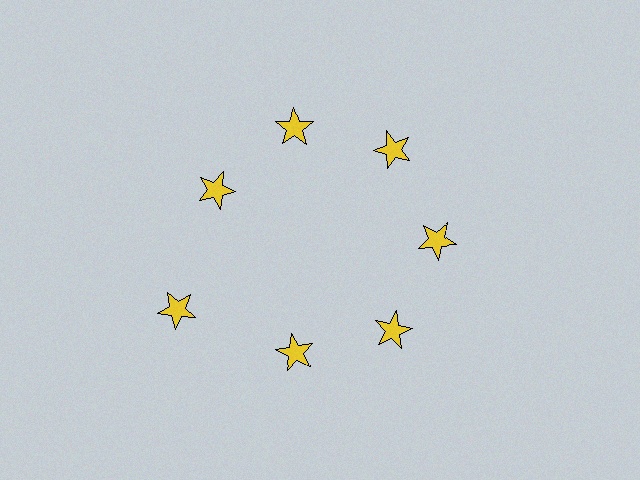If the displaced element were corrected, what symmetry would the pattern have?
It would have 7-fold rotational symmetry — the pattern would map onto itself every 51 degrees.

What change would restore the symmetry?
The symmetry would be restored by moving it inward, back onto the ring so that all 7 stars sit at equal angles and equal distance from the center.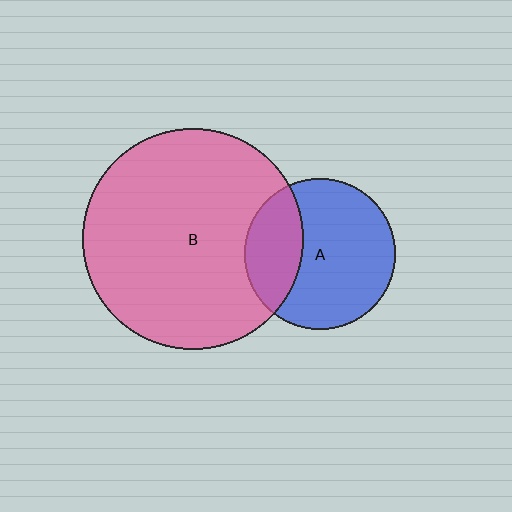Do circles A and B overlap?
Yes.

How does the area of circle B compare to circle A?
Approximately 2.2 times.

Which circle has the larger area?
Circle B (pink).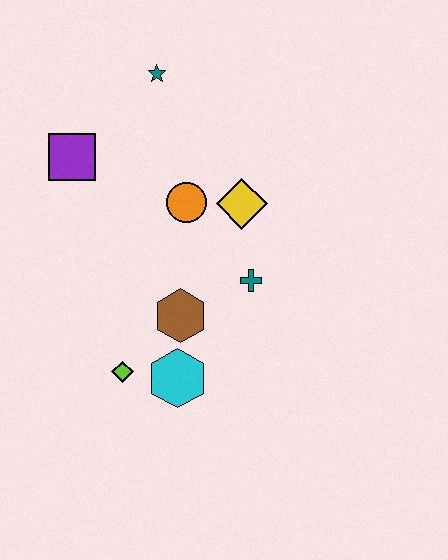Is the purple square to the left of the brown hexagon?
Yes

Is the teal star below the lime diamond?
No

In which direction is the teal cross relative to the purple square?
The teal cross is to the right of the purple square.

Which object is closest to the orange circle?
The yellow diamond is closest to the orange circle.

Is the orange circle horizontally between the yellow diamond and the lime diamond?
Yes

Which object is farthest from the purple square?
The cyan hexagon is farthest from the purple square.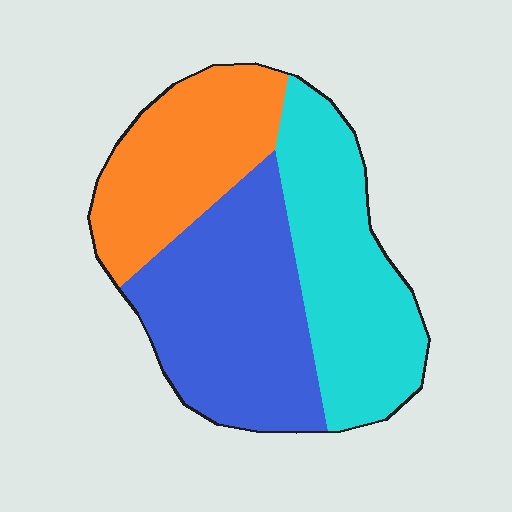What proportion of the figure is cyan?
Cyan covers around 35% of the figure.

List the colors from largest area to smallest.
From largest to smallest: blue, cyan, orange.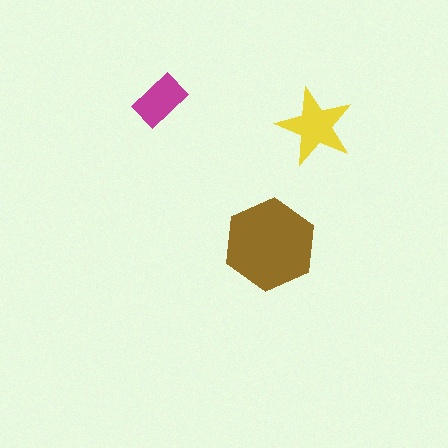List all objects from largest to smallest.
The brown hexagon, the yellow star, the magenta rectangle.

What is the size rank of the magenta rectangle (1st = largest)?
3rd.